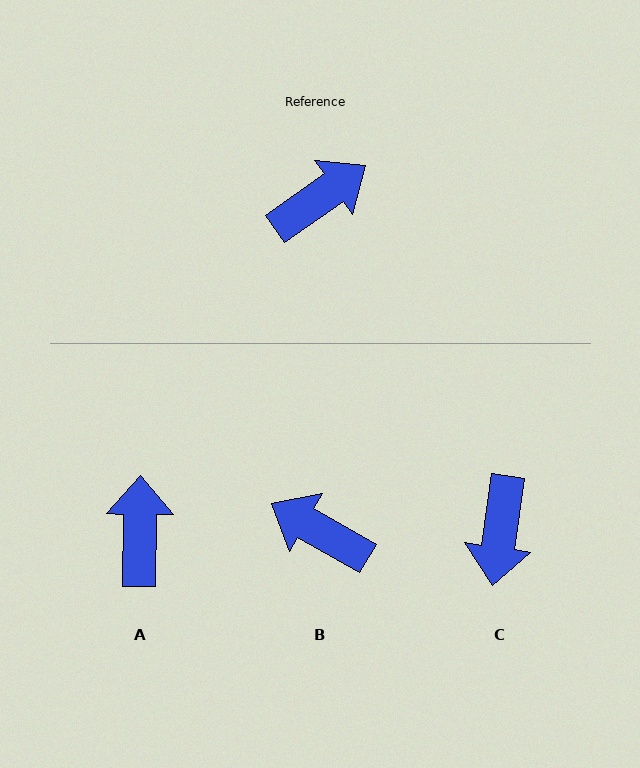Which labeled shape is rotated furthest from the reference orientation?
C, about 133 degrees away.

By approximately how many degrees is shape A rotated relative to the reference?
Approximately 54 degrees counter-clockwise.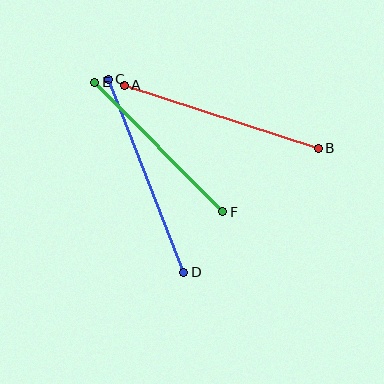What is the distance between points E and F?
The distance is approximately 182 pixels.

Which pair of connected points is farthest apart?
Points C and D are farthest apart.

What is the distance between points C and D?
The distance is approximately 207 pixels.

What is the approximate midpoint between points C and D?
The midpoint is at approximately (146, 176) pixels.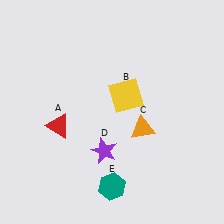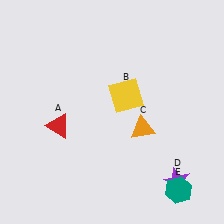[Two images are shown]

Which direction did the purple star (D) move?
The purple star (D) moved right.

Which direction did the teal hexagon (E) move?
The teal hexagon (E) moved right.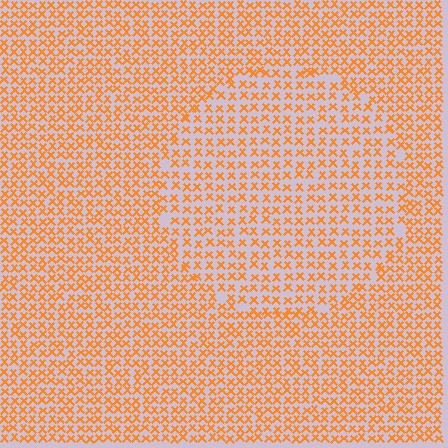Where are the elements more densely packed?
The elements are more densely packed outside the circle boundary.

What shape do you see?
I see a circle.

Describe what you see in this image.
The image contains small orange elements arranged at two different densities. A circle-shaped region is visible where the elements are less densely packed than the surrounding area.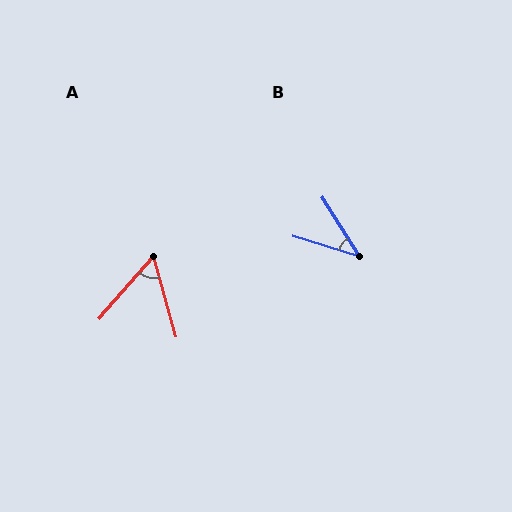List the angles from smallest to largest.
B (41°), A (57°).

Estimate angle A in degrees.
Approximately 57 degrees.